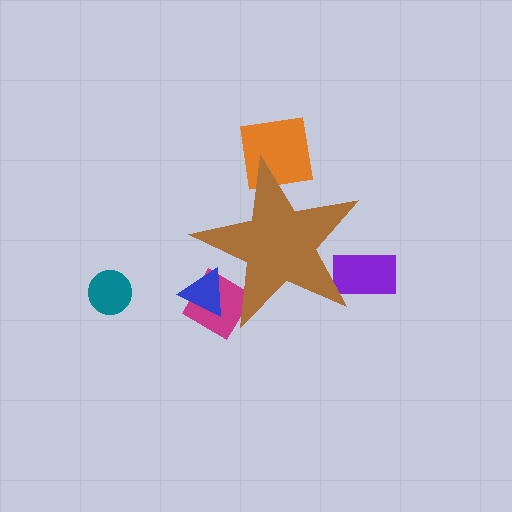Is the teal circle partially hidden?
No, the teal circle is fully visible.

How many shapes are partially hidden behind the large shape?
4 shapes are partially hidden.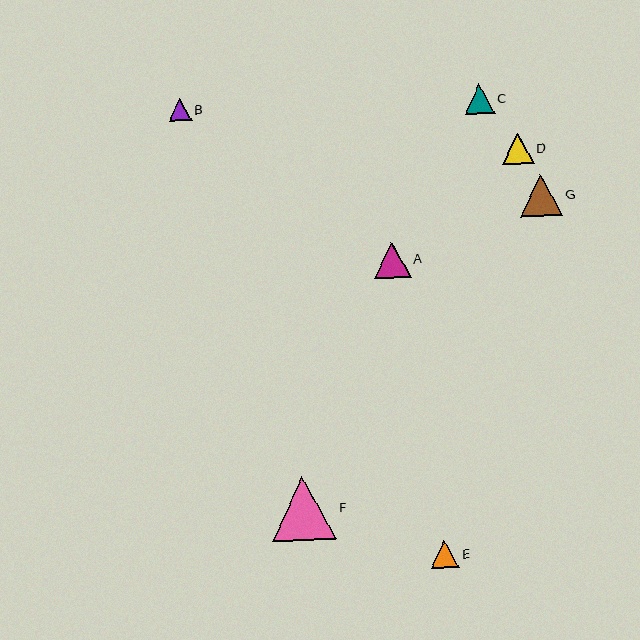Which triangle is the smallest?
Triangle B is the smallest with a size of approximately 22 pixels.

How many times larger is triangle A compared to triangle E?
Triangle A is approximately 1.3 times the size of triangle E.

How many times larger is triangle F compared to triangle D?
Triangle F is approximately 2.0 times the size of triangle D.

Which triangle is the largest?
Triangle F is the largest with a size of approximately 64 pixels.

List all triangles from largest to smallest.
From largest to smallest: F, G, A, D, C, E, B.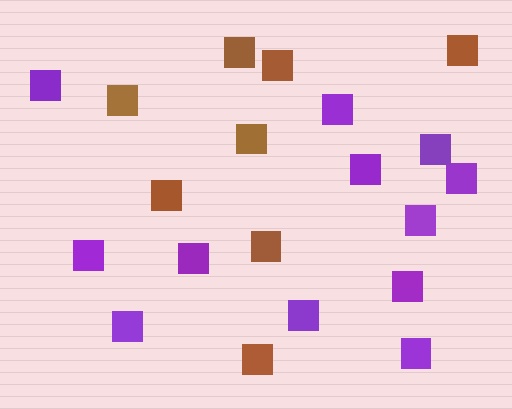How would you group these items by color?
There are 2 groups: one group of purple squares (12) and one group of brown squares (8).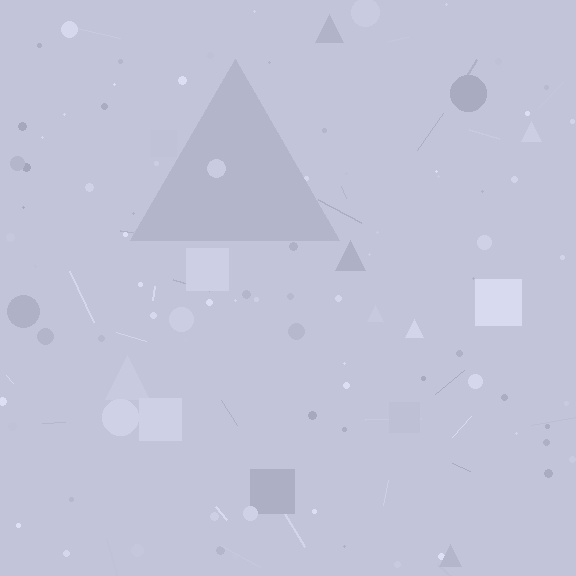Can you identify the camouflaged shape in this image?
The camouflaged shape is a triangle.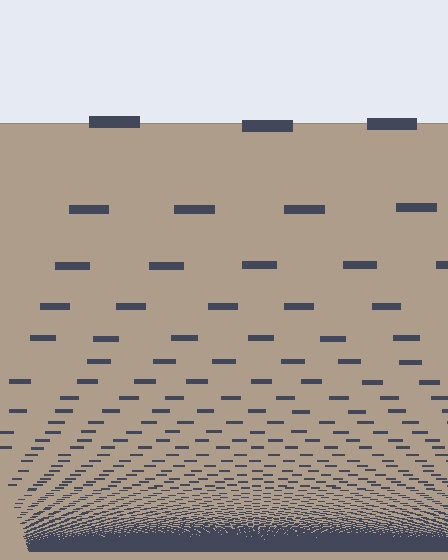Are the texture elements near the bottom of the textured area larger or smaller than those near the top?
Smaller. The gradient is inverted — elements near the bottom are smaller and denser.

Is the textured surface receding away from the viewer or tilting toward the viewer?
The surface appears to tilt toward the viewer. Texture elements get larger and sparser toward the top.